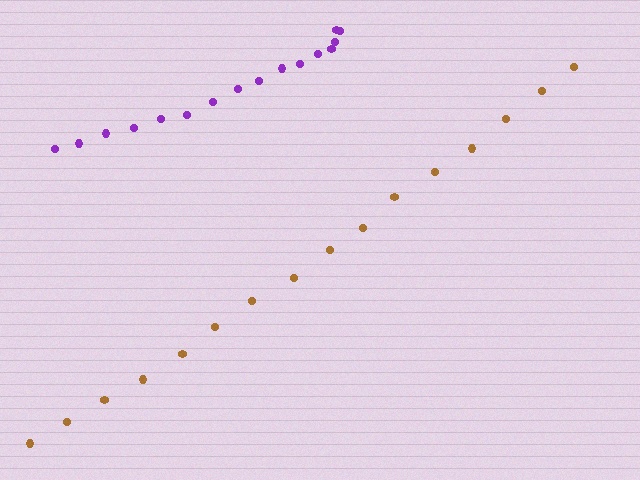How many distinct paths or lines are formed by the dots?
There are 2 distinct paths.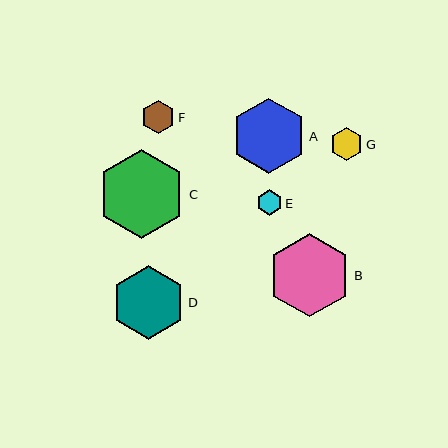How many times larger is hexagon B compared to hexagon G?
Hexagon B is approximately 2.5 times the size of hexagon G.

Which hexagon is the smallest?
Hexagon E is the smallest with a size of approximately 25 pixels.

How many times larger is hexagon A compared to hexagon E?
Hexagon A is approximately 2.9 times the size of hexagon E.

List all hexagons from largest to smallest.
From largest to smallest: C, B, A, D, F, G, E.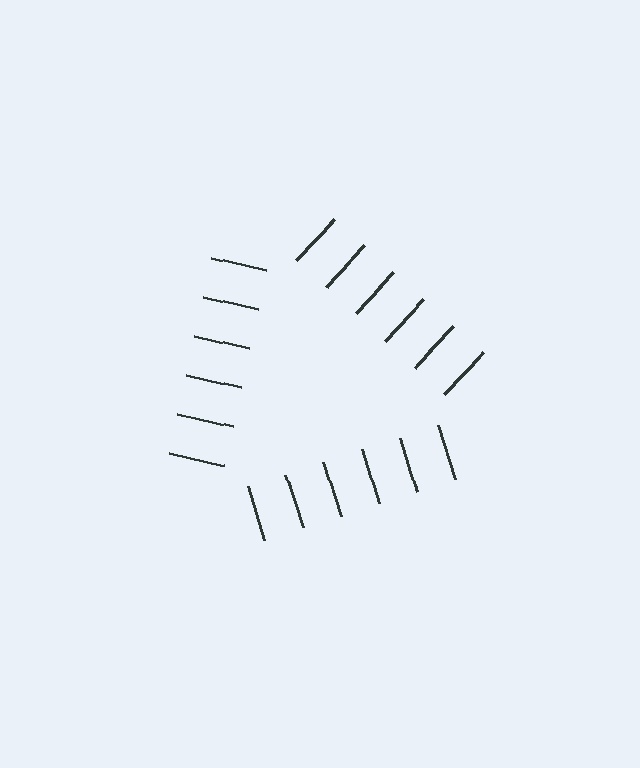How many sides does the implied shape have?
3 sides — the line-ends trace a triangle.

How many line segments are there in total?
18 — 6 along each of the 3 edges.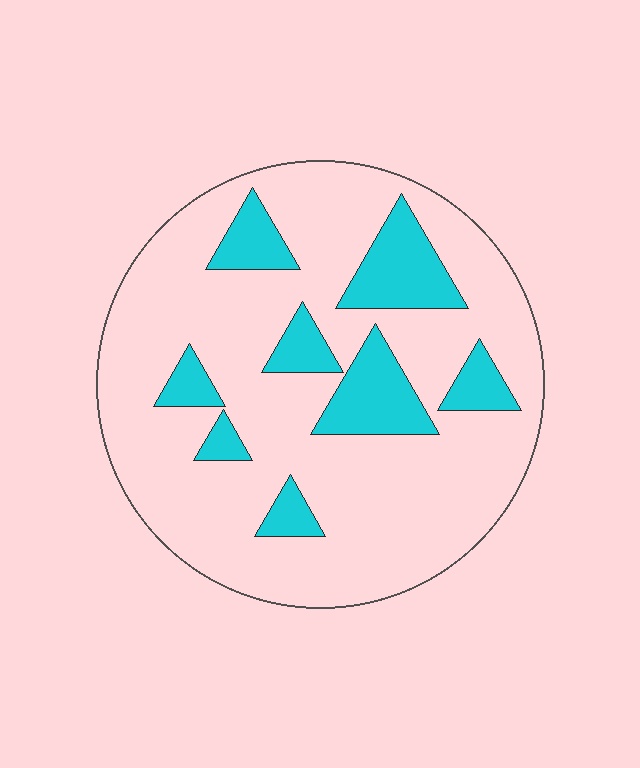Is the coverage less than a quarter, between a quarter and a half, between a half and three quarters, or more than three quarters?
Less than a quarter.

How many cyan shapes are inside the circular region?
8.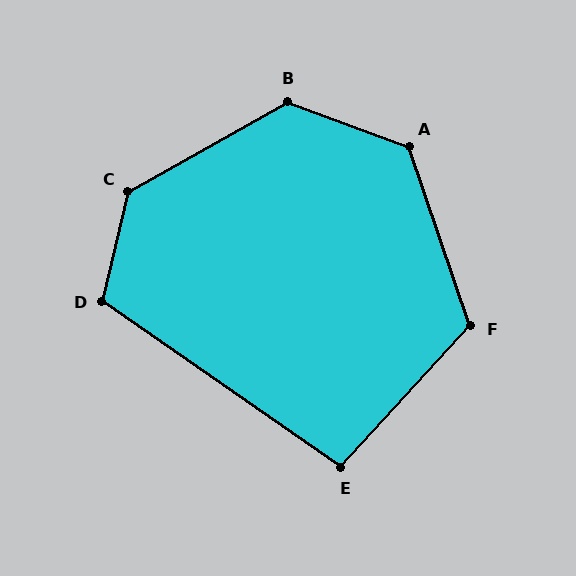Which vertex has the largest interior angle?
C, at approximately 133 degrees.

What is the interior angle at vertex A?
Approximately 129 degrees (obtuse).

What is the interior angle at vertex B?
Approximately 130 degrees (obtuse).